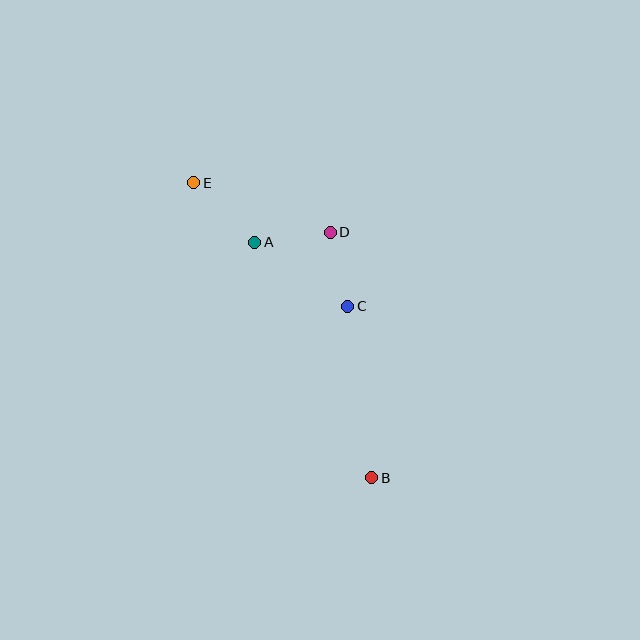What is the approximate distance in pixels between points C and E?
The distance between C and E is approximately 197 pixels.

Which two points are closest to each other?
Points A and D are closest to each other.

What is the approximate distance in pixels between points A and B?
The distance between A and B is approximately 263 pixels.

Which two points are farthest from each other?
Points B and E are farthest from each other.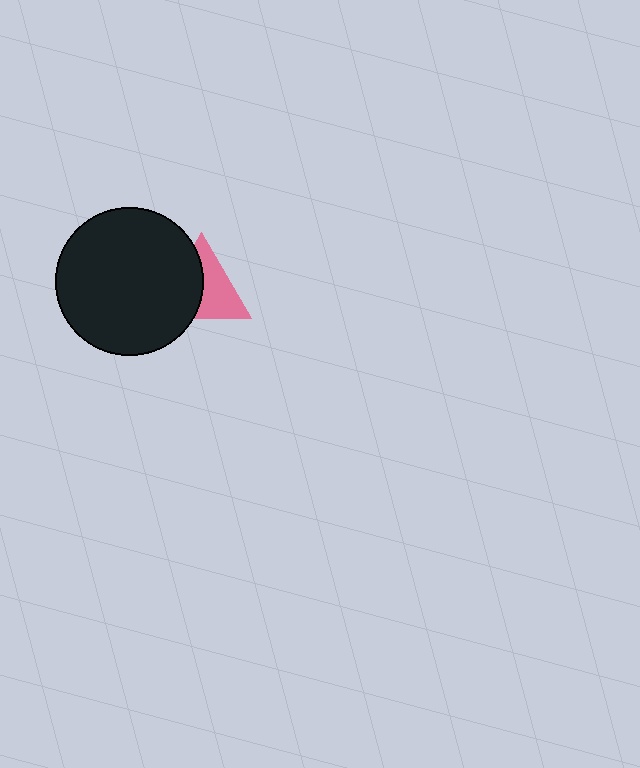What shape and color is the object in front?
The object in front is a black circle.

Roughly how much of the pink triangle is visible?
About half of it is visible (roughly 53%).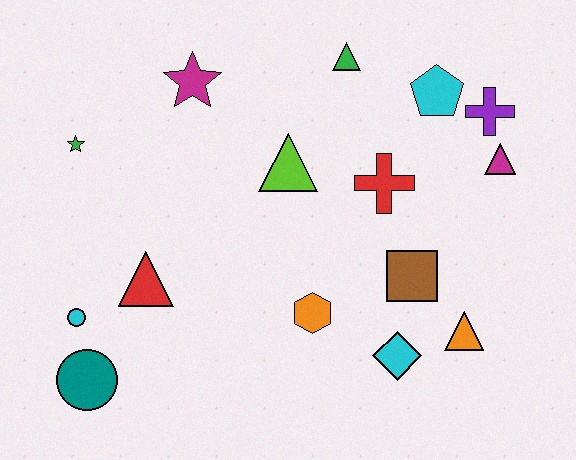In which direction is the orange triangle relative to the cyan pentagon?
The orange triangle is below the cyan pentagon.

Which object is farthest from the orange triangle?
The green star is farthest from the orange triangle.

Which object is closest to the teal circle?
The cyan circle is closest to the teal circle.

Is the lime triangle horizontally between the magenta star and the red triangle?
No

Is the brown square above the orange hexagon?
Yes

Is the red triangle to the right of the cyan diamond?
No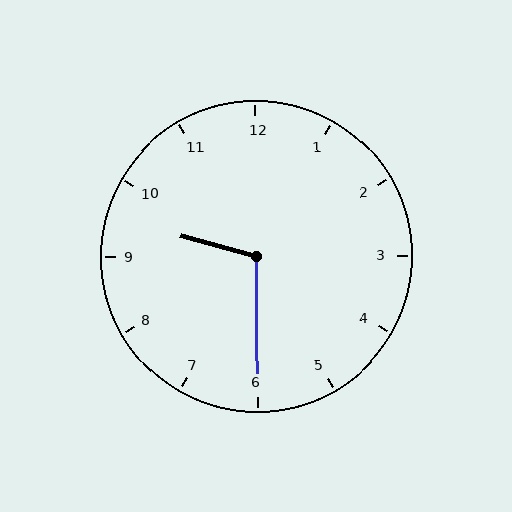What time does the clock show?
9:30.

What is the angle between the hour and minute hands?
Approximately 105 degrees.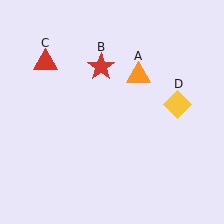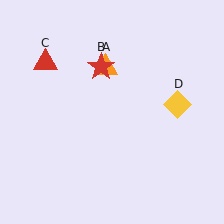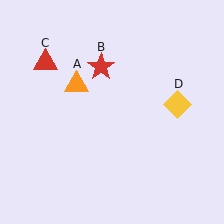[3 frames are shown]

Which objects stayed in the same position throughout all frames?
Red star (object B) and red triangle (object C) and yellow diamond (object D) remained stationary.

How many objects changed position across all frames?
1 object changed position: orange triangle (object A).